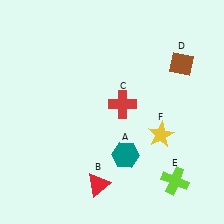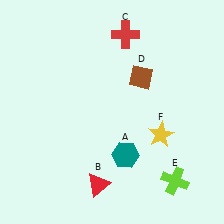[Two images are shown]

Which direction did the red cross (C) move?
The red cross (C) moved up.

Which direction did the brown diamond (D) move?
The brown diamond (D) moved left.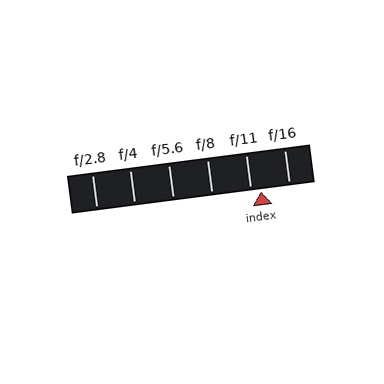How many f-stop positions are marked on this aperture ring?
There are 6 f-stop positions marked.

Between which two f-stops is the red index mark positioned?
The index mark is between f/11 and f/16.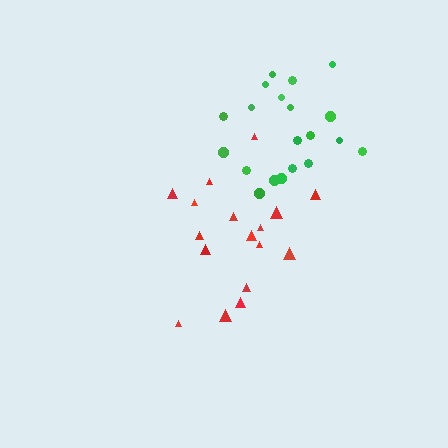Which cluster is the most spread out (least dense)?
Red.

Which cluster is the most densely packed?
Green.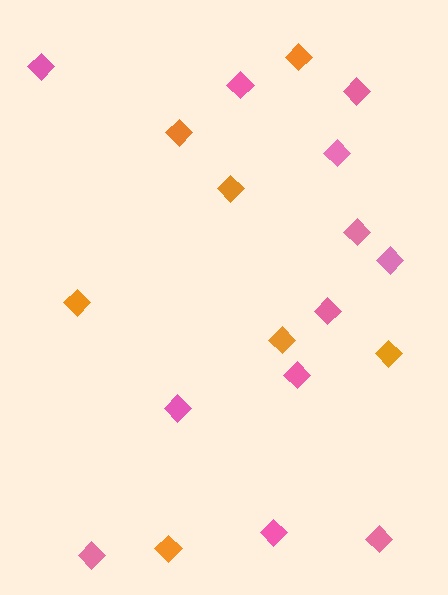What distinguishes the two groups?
There are 2 groups: one group of orange diamonds (7) and one group of pink diamonds (12).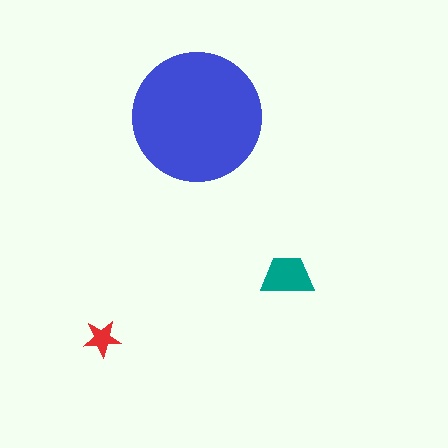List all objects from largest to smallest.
The blue circle, the teal trapezoid, the red star.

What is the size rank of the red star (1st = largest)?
3rd.